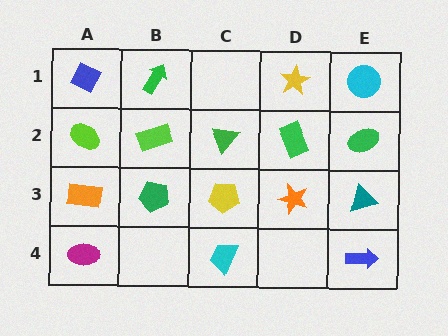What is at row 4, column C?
A cyan trapezoid.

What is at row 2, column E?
A green ellipse.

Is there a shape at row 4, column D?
No, that cell is empty.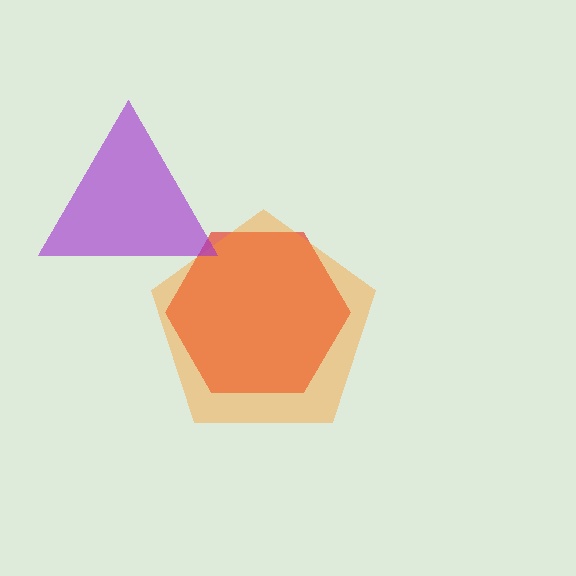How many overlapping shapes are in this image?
There are 3 overlapping shapes in the image.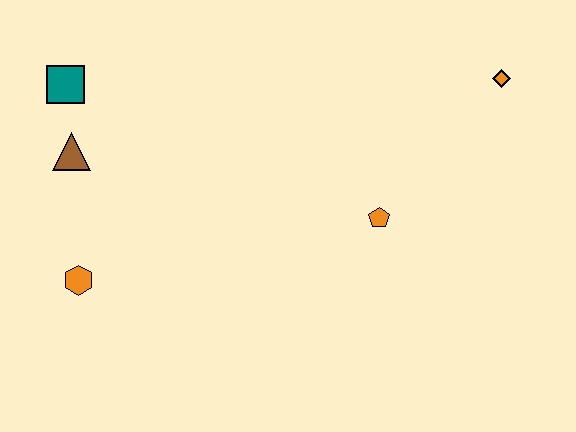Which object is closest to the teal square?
The brown triangle is closest to the teal square.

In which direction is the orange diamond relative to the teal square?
The orange diamond is to the right of the teal square.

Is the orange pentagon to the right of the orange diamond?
No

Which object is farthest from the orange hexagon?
The orange diamond is farthest from the orange hexagon.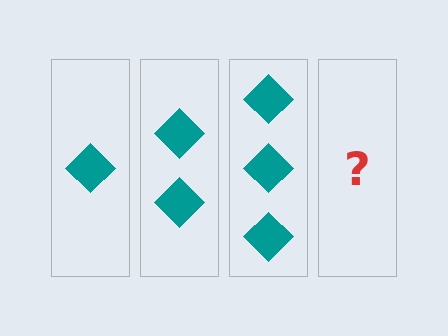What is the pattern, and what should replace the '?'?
The pattern is that each step adds one more diamond. The '?' should be 4 diamonds.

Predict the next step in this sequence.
The next step is 4 diamonds.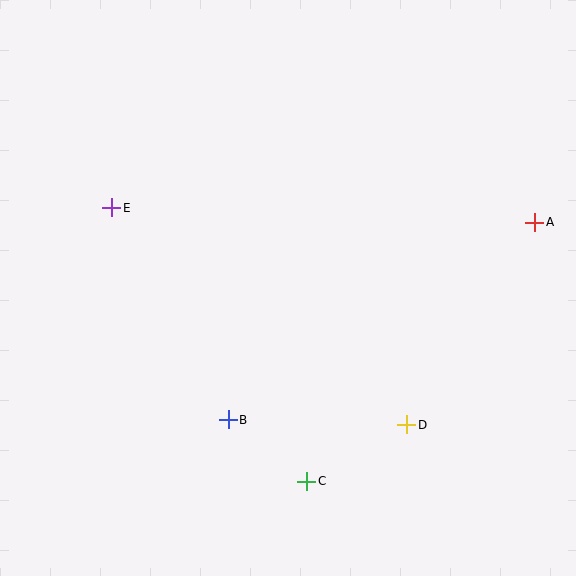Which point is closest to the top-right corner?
Point A is closest to the top-right corner.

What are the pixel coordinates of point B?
Point B is at (228, 420).